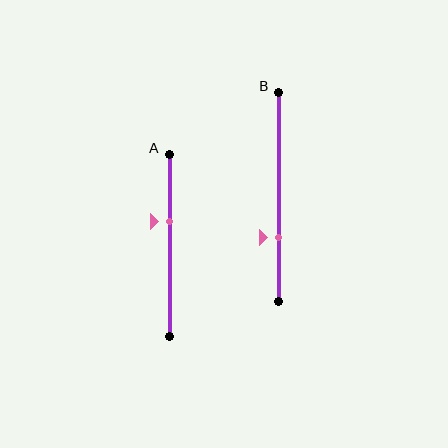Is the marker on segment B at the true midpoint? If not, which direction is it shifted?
No, the marker on segment B is shifted downward by about 19% of the segment length.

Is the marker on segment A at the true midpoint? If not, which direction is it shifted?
No, the marker on segment A is shifted upward by about 13% of the segment length.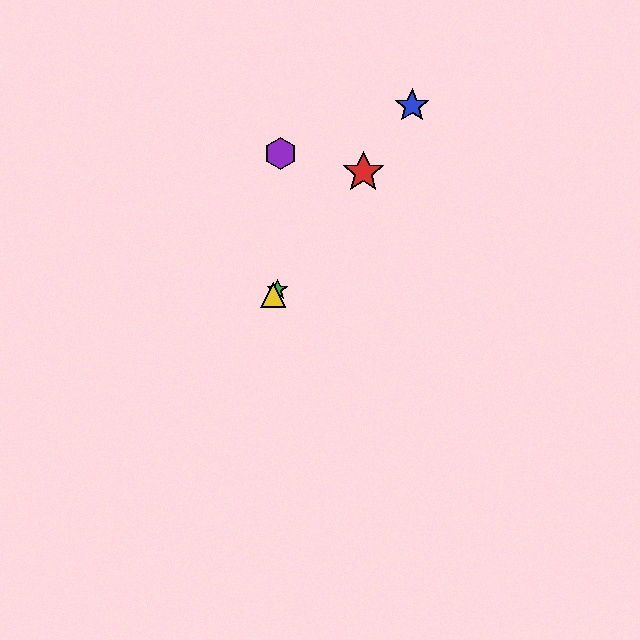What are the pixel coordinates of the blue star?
The blue star is at (412, 106).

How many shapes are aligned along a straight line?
4 shapes (the red star, the blue star, the green star, the yellow triangle) are aligned along a straight line.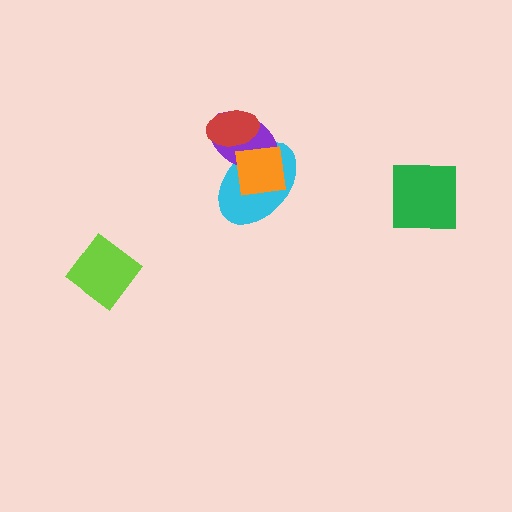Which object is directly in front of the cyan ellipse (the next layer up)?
The purple ellipse is directly in front of the cyan ellipse.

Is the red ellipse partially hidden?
Yes, it is partially covered by another shape.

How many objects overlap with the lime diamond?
0 objects overlap with the lime diamond.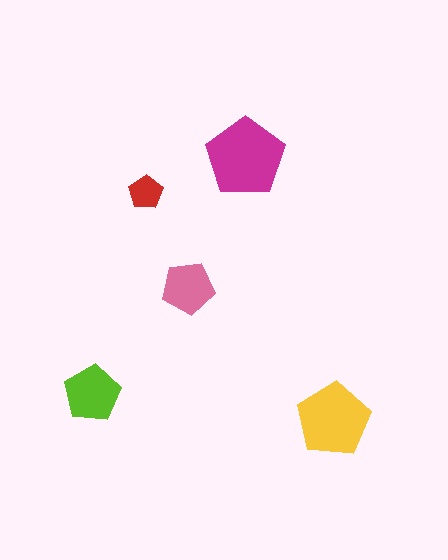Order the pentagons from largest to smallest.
the magenta one, the yellow one, the lime one, the pink one, the red one.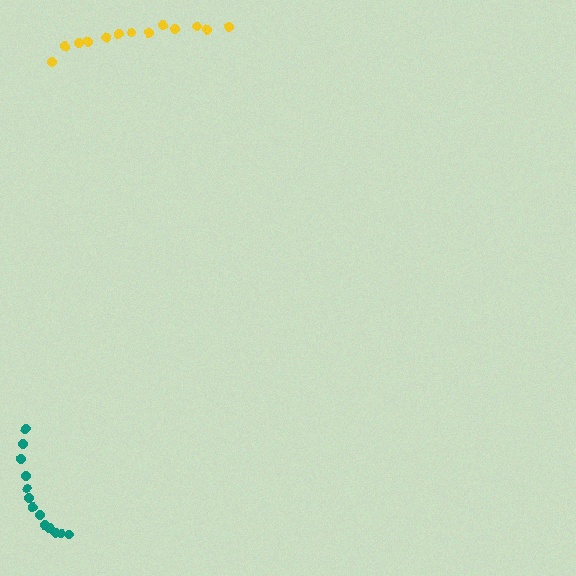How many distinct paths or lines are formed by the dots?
There are 2 distinct paths.